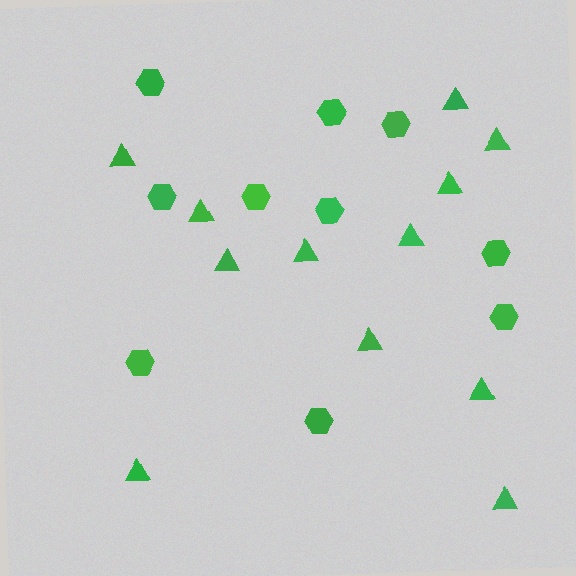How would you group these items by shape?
There are 2 groups: one group of hexagons (10) and one group of triangles (12).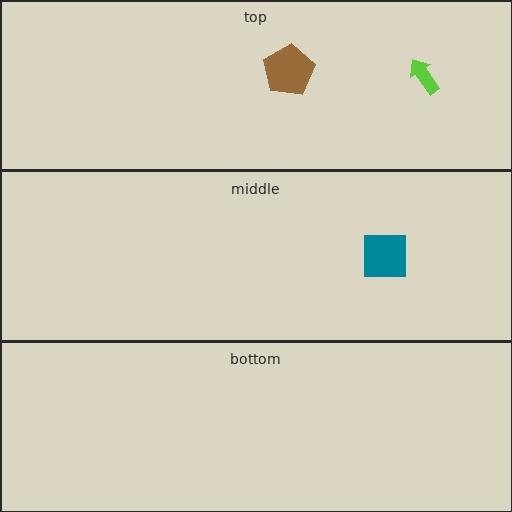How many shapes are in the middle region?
1.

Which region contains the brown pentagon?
The top region.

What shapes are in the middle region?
The teal square.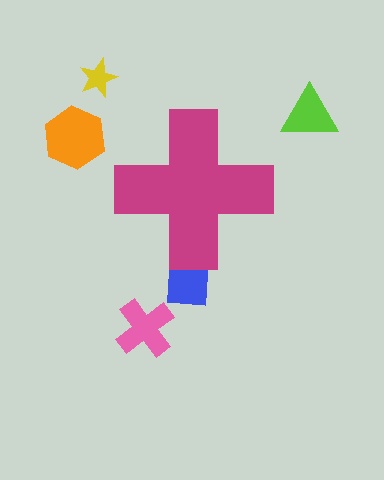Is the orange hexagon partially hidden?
No, the orange hexagon is fully visible.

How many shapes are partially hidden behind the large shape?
1 shape is partially hidden.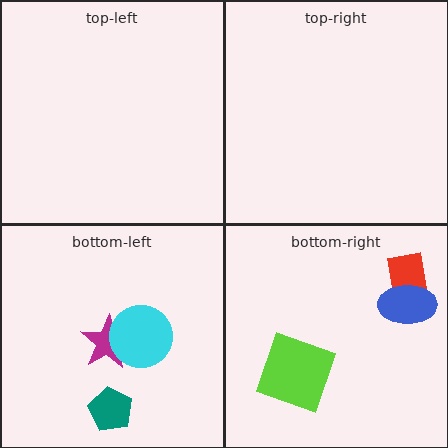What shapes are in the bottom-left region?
The magenta star, the teal pentagon, the cyan circle.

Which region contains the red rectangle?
The bottom-right region.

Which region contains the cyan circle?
The bottom-left region.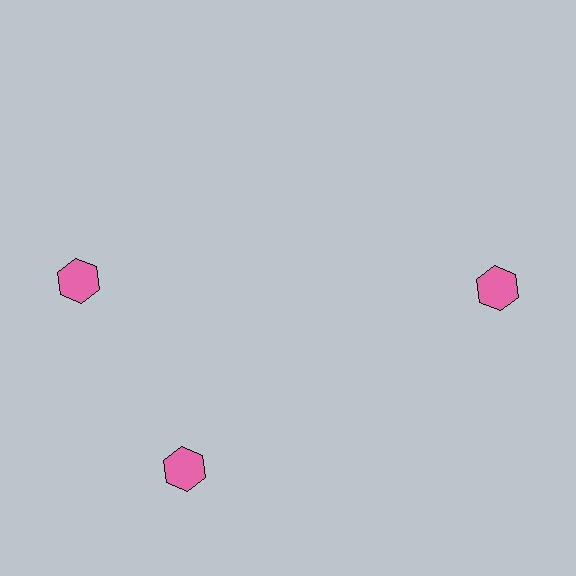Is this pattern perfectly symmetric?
No. The 3 pink hexagons are arranged in a ring, but one element near the 11 o'clock position is rotated out of alignment along the ring, breaking the 3-fold rotational symmetry.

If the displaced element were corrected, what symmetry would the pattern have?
It would have 3-fold rotational symmetry — the pattern would map onto itself every 120 degrees.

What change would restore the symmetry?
The symmetry would be restored by rotating it back into even spacing with its neighbors so that all 3 hexagons sit at equal angles and equal distance from the center.